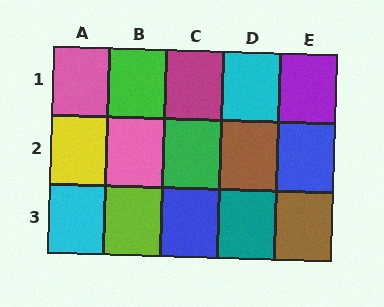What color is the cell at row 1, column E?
Purple.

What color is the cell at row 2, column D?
Brown.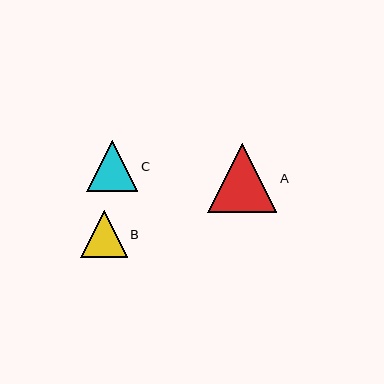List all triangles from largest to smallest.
From largest to smallest: A, C, B.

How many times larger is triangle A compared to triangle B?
Triangle A is approximately 1.5 times the size of triangle B.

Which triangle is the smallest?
Triangle B is the smallest with a size of approximately 46 pixels.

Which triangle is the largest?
Triangle A is the largest with a size of approximately 69 pixels.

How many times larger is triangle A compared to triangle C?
Triangle A is approximately 1.3 times the size of triangle C.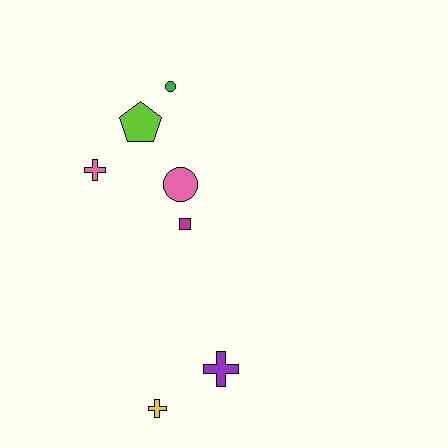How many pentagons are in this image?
There is 1 pentagon.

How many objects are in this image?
There are 7 objects.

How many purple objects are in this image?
There is 1 purple object.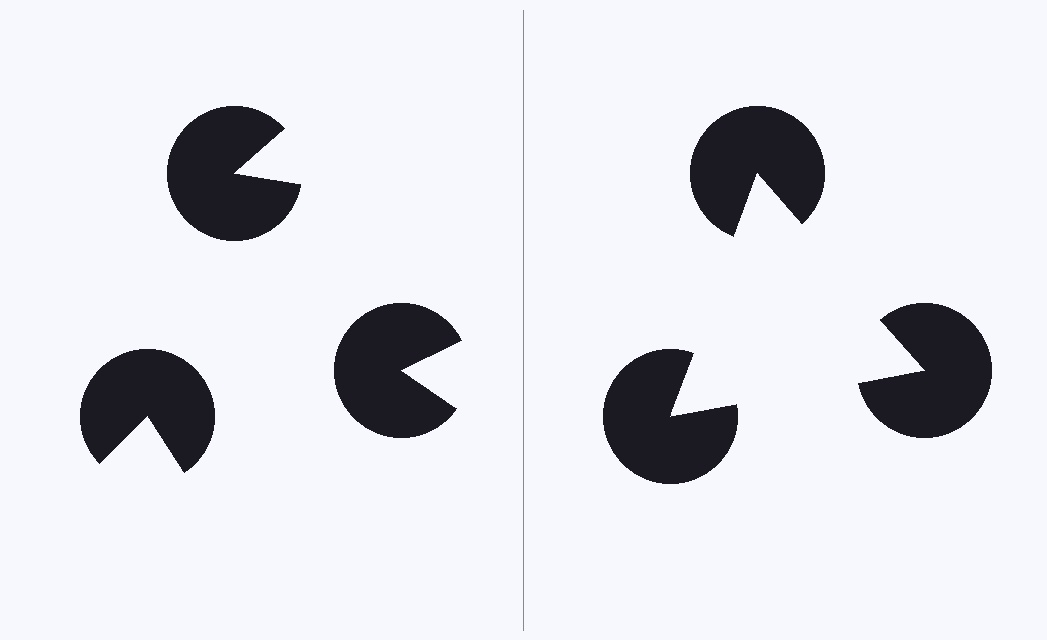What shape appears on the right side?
An illusory triangle.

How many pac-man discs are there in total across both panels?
6 — 3 on each side.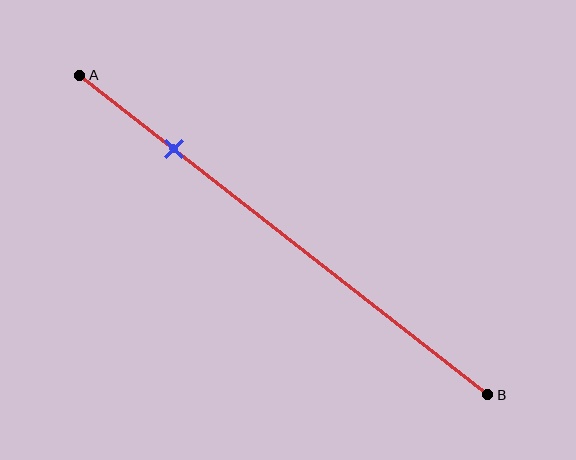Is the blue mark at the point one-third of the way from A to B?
No, the mark is at about 25% from A, not at the 33% one-third point.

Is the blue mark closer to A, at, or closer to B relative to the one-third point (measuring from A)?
The blue mark is closer to point A than the one-third point of segment AB.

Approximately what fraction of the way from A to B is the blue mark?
The blue mark is approximately 25% of the way from A to B.